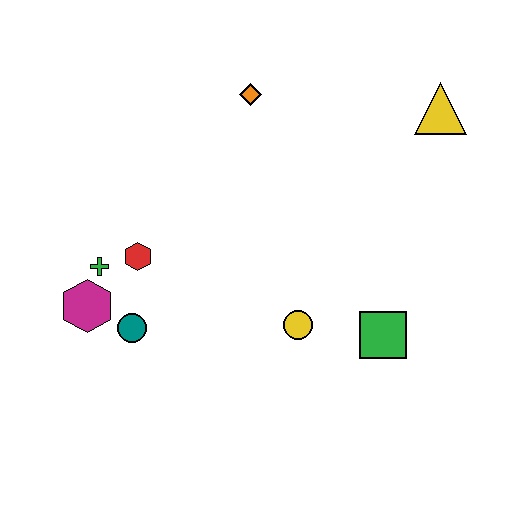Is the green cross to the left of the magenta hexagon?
No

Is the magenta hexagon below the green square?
No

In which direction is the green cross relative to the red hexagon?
The green cross is to the left of the red hexagon.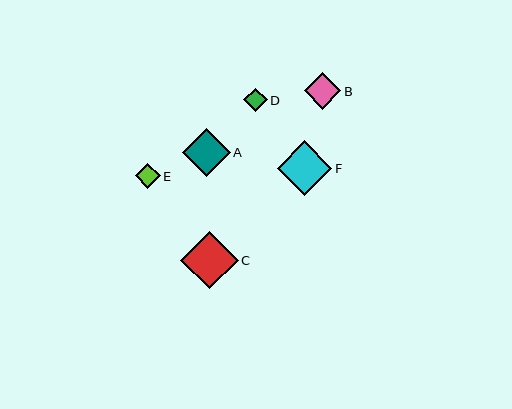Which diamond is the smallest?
Diamond D is the smallest with a size of approximately 24 pixels.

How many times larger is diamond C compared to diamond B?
Diamond C is approximately 1.6 times the size of diamond B.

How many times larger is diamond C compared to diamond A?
Diamond C is approximately 1.2 times the size of diamond A.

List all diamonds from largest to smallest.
From largest to smallest: C, F, A, B, E, D.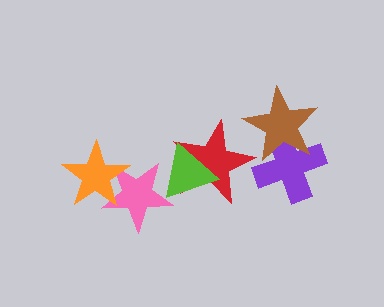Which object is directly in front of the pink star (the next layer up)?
The lime triangle is directly in front of the pink star.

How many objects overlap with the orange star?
1 object overlaps with the orange star.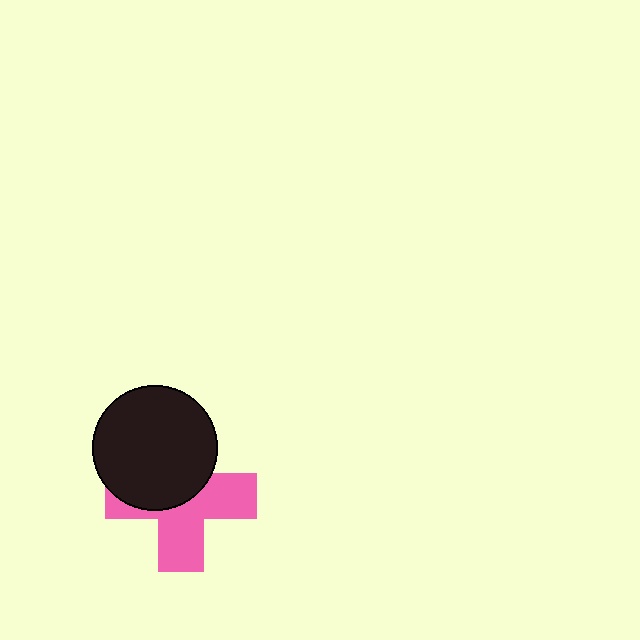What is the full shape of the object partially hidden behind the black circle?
The partially hidden object is a pink cross.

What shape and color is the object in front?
The object in front is a black circle.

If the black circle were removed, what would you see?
You would see the complete pink cross.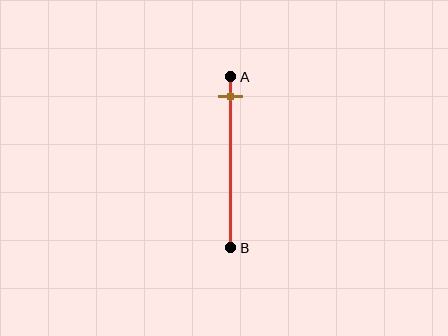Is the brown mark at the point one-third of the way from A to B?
No, the mark is at about 10% from A, not at the 33% one-third point.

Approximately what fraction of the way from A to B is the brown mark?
The brown mark is approximately 10% of the way from A to B.